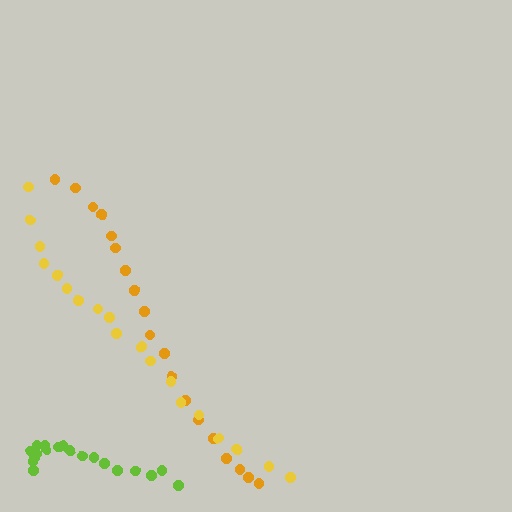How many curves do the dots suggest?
There are 3 distinct paths.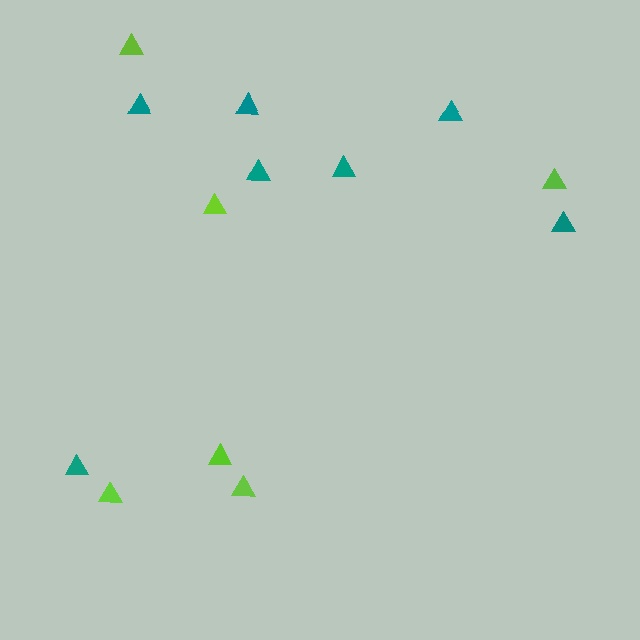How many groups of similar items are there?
There are 2 groups: one group of teal triangles (7) and one group of lime triangles (6).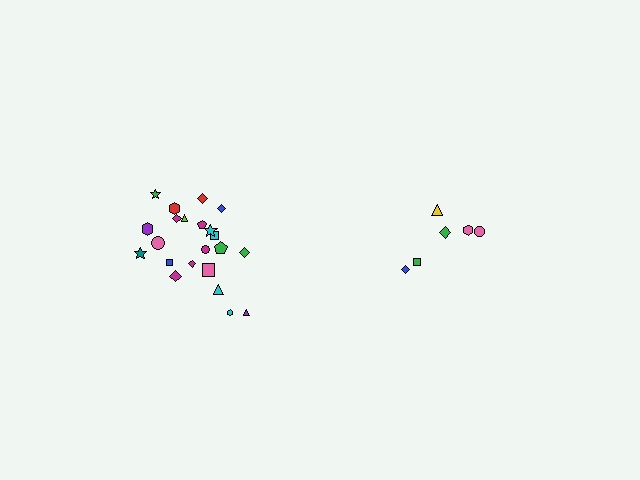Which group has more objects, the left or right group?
The left group.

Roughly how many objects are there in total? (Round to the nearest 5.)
Roughly 30 objects in total.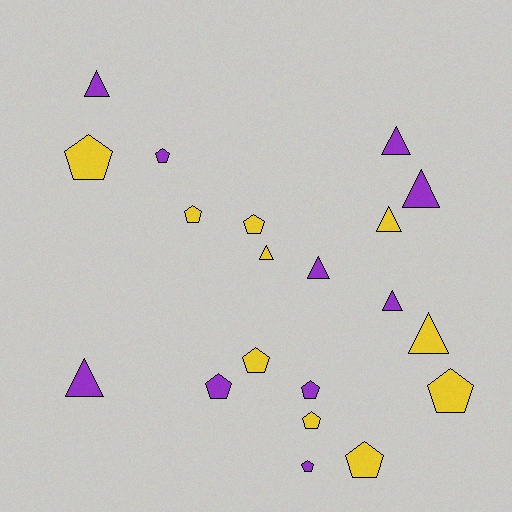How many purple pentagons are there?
There are 4 purple pentagons.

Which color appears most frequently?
Yellow, with 10 objects.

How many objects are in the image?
There are 20 objects.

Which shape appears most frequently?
Pentagon, with 11 objects.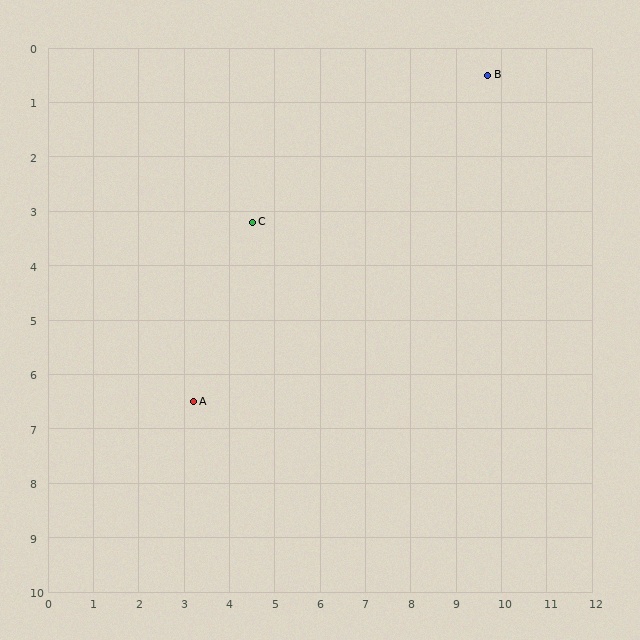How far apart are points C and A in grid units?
Points C and A are about 3.5 grid units apart.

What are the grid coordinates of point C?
Point C is at approximately (4.5, 3.2).